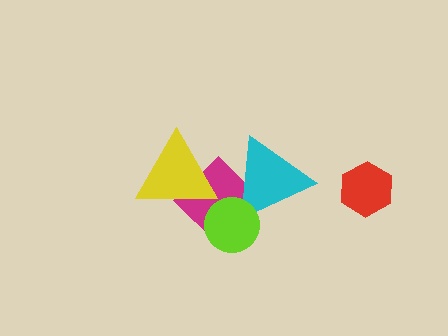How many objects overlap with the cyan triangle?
2 objects overlap with the cyan triangle.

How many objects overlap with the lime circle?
2 objects overlap with the lime circle.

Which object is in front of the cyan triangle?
The lime circle is in front of the cyan triangle.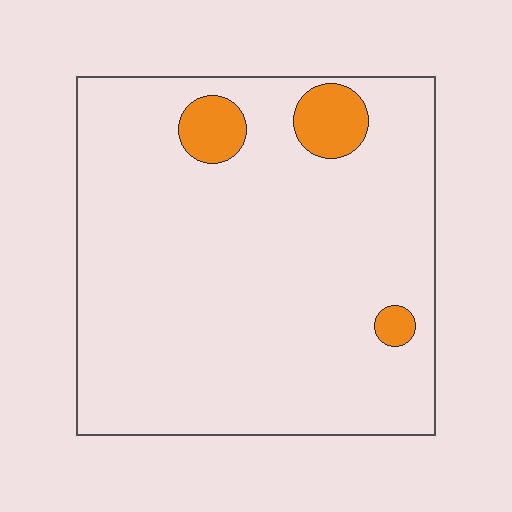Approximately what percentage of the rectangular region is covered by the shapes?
Approximately 5%.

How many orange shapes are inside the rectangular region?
3.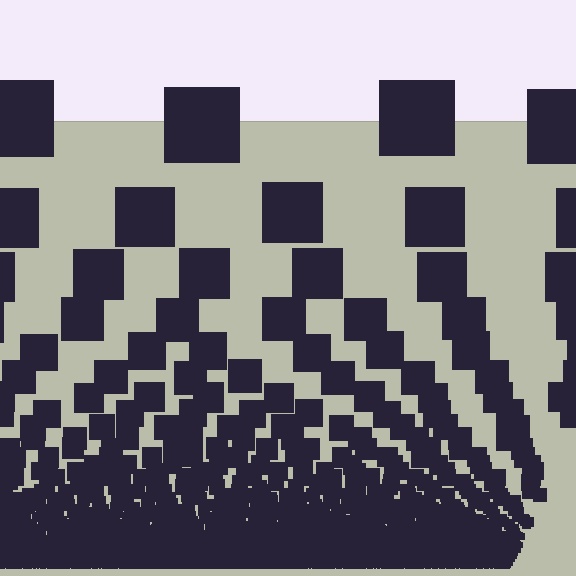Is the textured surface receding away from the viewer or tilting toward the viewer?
The surface appears to tilt toward the viewer. Texture elements get larger and sparser toward the top.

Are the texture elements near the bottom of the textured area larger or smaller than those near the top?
Smaller. The gradient is inverted — elements near the bottom are smaller and denser.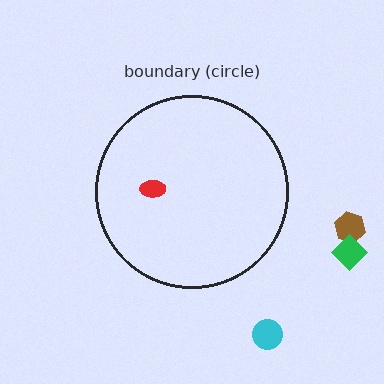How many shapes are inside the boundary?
1 inside, 3 outside.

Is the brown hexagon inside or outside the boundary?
Outside.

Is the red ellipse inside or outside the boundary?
Inside.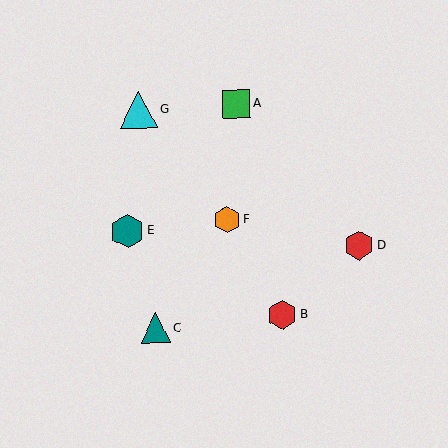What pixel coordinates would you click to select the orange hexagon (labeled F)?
Click at (227, 220) to select the orange hexagon F.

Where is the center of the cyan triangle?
The center of the cyan triangle is at (138, 109).